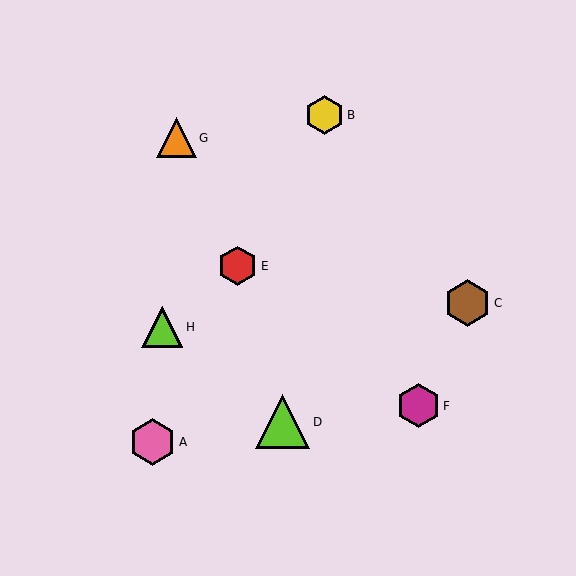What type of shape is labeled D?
Shape D is a lime triangle.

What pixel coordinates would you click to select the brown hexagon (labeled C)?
Click at (467, 303) to select the brown hexagon C.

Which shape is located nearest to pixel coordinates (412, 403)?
The magenta hexagon (labeled F) at (418, 406) is nearest to that location.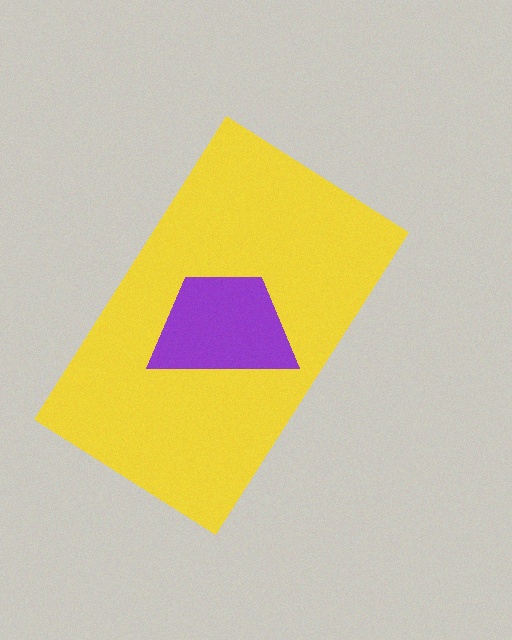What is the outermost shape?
The yellow rectangle.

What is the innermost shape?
The purple trapezoid.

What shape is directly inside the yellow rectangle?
The purple trapezoid.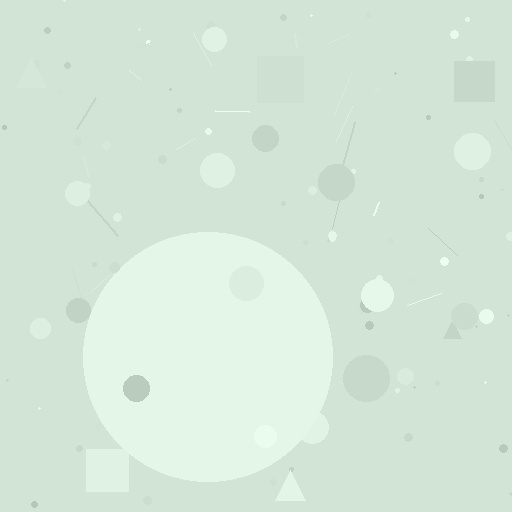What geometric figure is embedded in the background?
A circle is embedded in the background.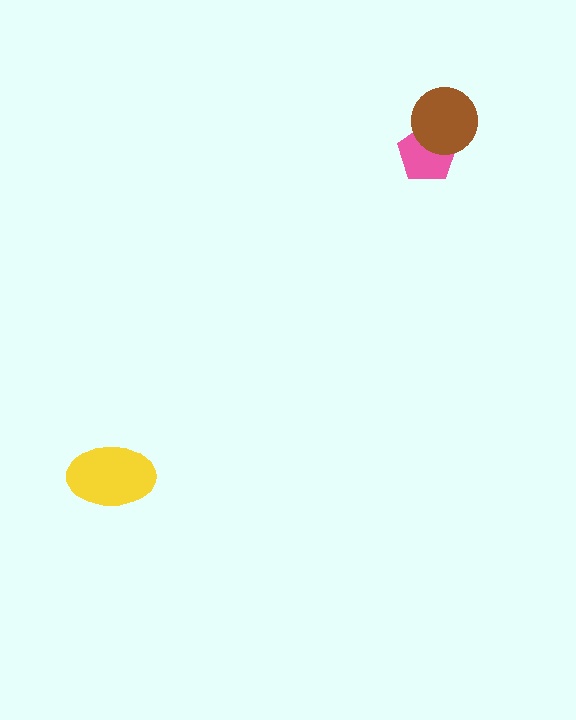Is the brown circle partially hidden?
No, no other shape covers it.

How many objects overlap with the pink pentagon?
1 object overlaps with the pink pentagon.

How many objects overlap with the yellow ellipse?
0 objects overlap with the yellow ellipse.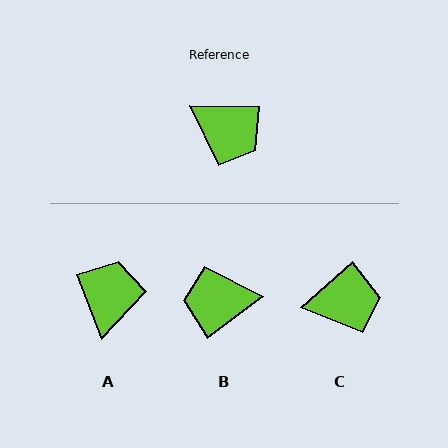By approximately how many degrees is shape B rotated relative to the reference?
Approximately 142 degrees clockwise.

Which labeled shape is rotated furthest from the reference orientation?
B, about 142 degrees away.